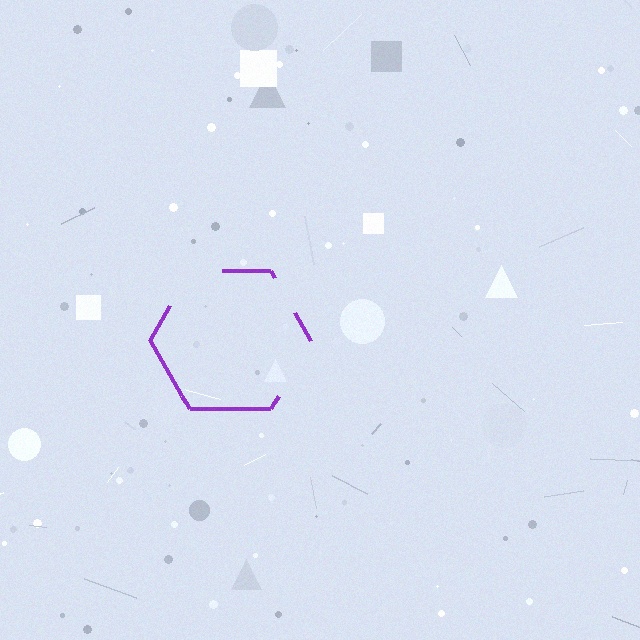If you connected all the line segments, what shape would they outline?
They would outline a hexagon.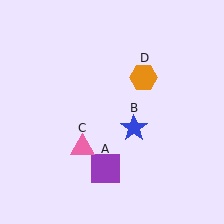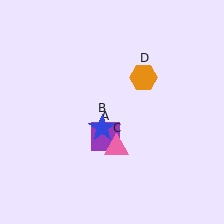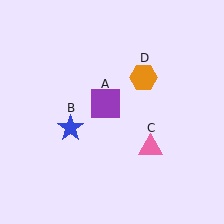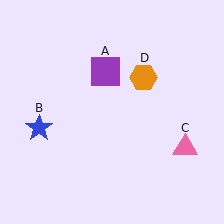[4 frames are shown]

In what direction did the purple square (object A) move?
The purple square (object A) moved up.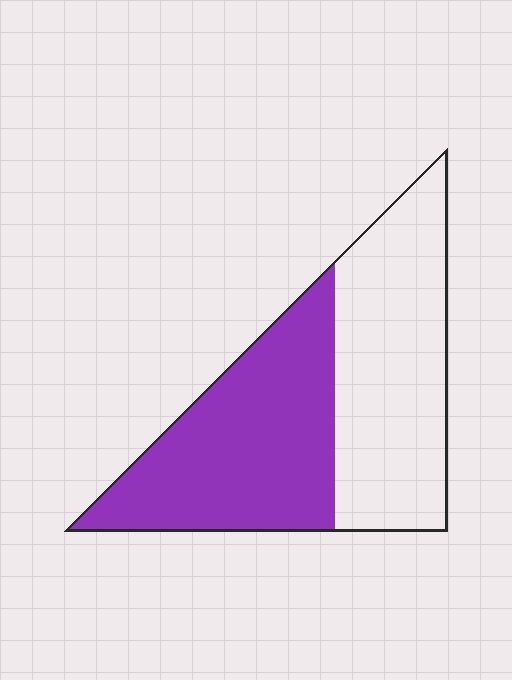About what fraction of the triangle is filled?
About one half (1/2).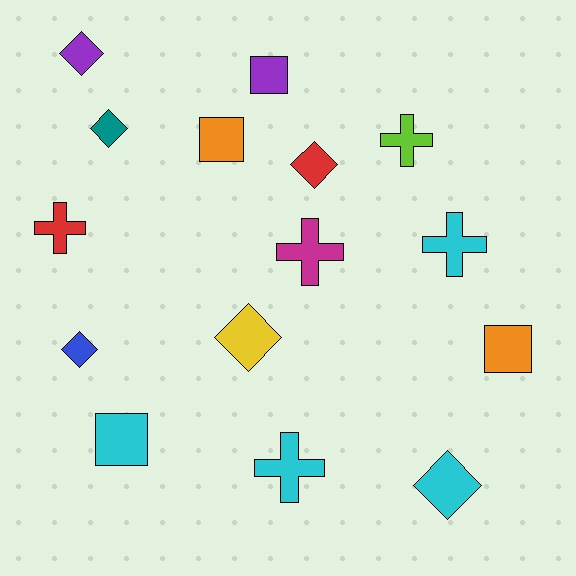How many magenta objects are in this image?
There is 1 magenta object.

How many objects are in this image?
There are 15 objects.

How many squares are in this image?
There are 4 squares.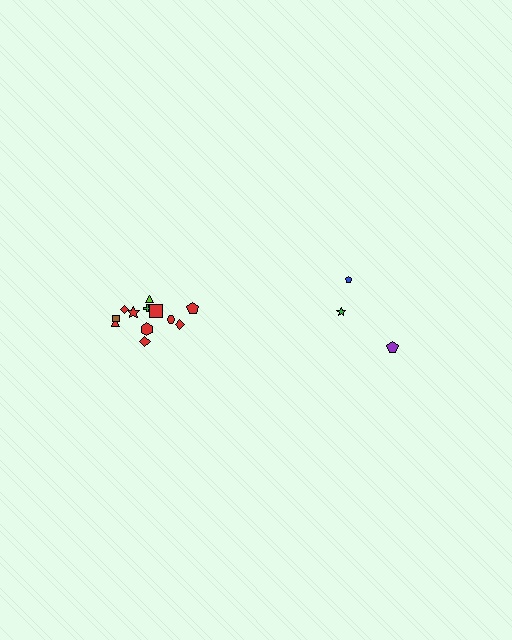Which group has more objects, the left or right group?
The left group.